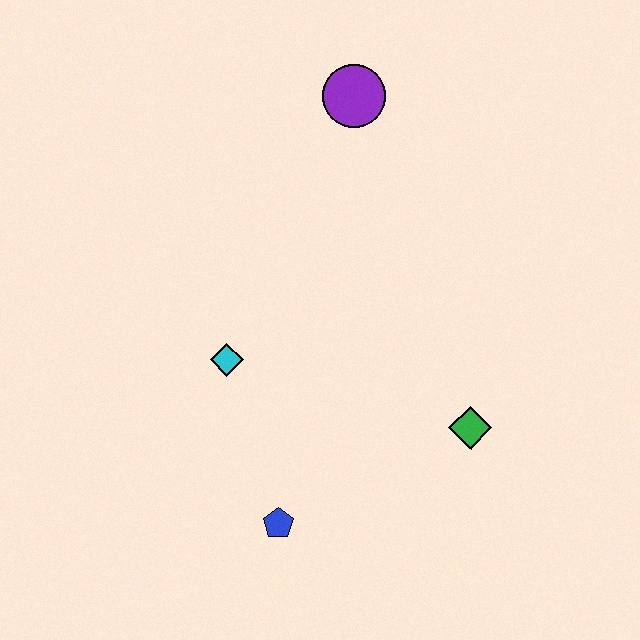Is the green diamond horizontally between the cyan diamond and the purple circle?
No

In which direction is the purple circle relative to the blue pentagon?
The purple circle is above the blue pentagon.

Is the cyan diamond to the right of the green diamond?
No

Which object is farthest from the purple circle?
The blue pentagon is farthest from the purple circle.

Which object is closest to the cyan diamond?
The blue pentagon is closest to the cyan diamond.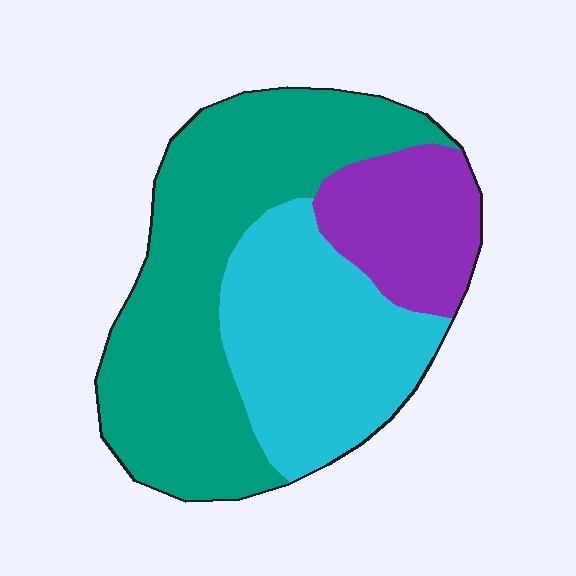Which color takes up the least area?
Purple, at roughly 20%.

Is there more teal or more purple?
Teal.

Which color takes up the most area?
Teal, at roughly 50%.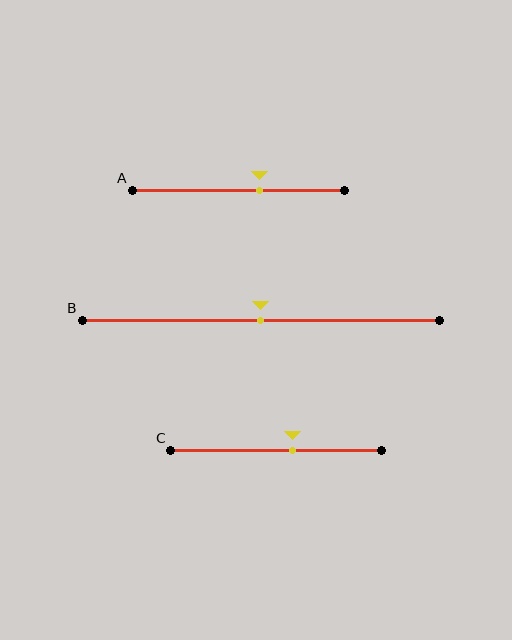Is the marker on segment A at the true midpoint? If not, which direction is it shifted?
No, the marker on segment A is shifted to the right by about 10% of the segment length.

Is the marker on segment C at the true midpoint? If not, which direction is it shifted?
No, the marker on segment C is shifted to the right by about 8% of the segment length.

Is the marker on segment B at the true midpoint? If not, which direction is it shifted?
Yes, the marker on segment B is at the true midpoint.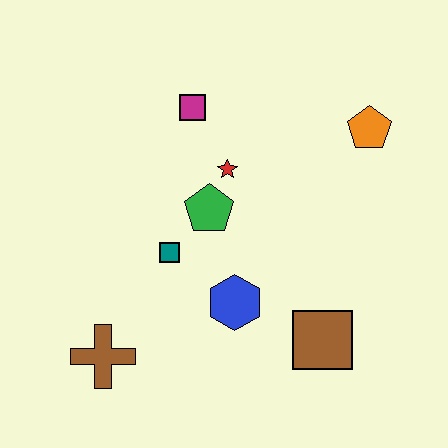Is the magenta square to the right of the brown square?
No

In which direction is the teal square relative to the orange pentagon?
The teal square is to the left of the orange pentagon.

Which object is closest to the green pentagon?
The red star is closest to the green pentagon.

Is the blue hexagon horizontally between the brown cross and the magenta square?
No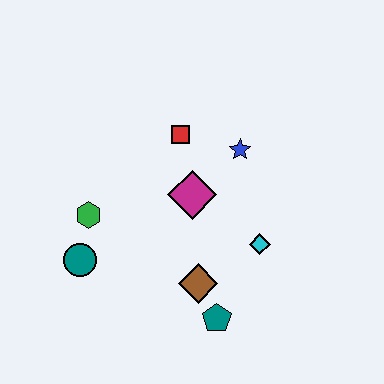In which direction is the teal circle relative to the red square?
The teal circle is below the red square.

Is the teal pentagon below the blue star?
Yes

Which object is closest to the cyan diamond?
The brown diamond is closest to the cyan diamond.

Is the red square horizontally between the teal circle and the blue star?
Yes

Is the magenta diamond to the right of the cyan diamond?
No